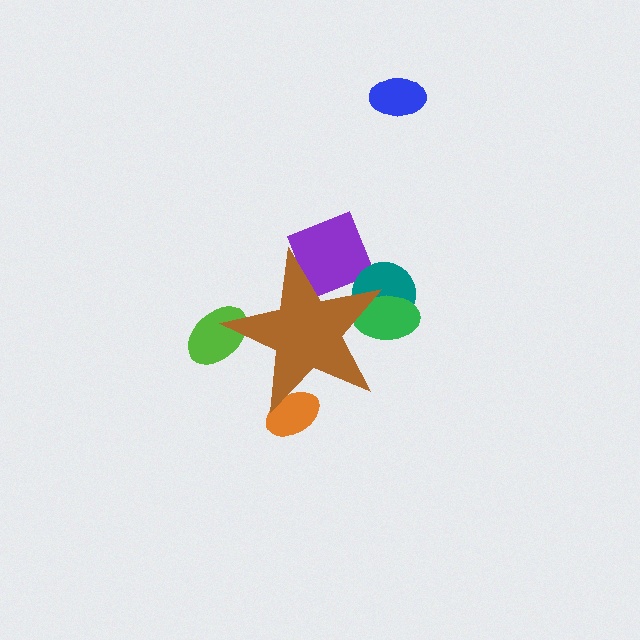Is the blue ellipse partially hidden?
No, the blue ellipse is fully visible.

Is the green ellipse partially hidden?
Yes, the green ellipse is partially hidden behind the brown star.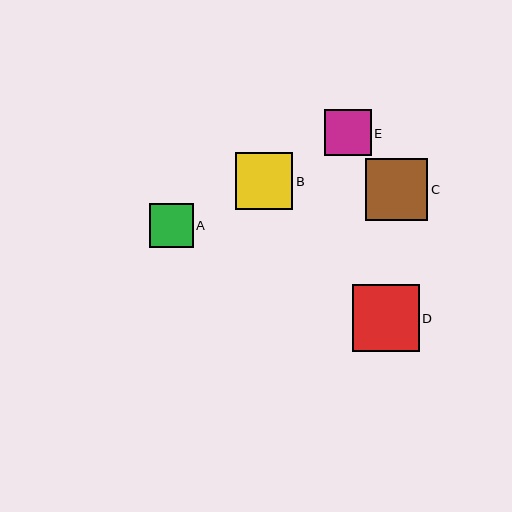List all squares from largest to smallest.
From largest to smallest: D, C, B, E, A.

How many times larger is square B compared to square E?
Square B is approximately 1.2 times the size of square E.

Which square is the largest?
Square D is the largest with a size of approximately 67 pixels.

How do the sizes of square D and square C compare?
Square D and square C are approximately the same size.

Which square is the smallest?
Square A is the smallest with a size of approximately 44 pixels.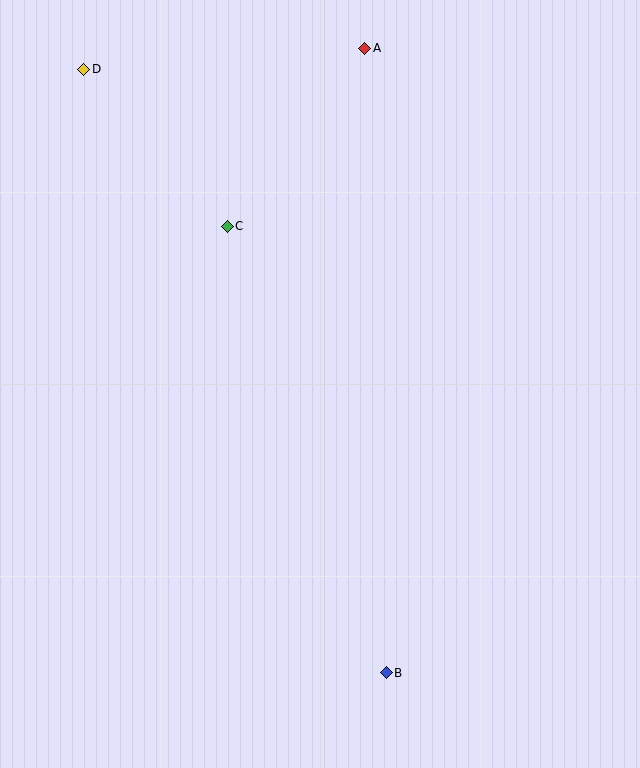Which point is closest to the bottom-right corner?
Point B is closest to the bottom-right corner.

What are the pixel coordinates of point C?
Point C is at (227, 226).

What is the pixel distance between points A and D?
The distance between A and D is 282 pixels.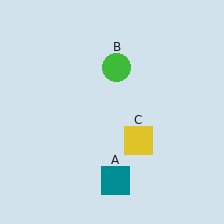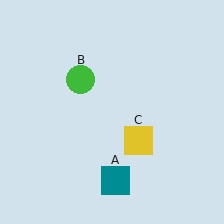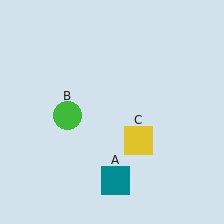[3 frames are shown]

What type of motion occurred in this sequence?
The green circle (object B) rotated counterclockwise around the center of the scene.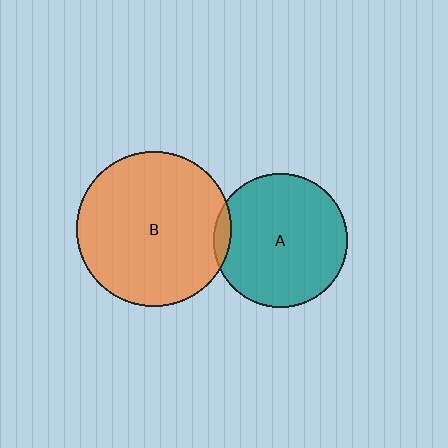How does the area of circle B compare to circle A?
Approximately 1.3 times.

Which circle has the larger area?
Circle B (orange).